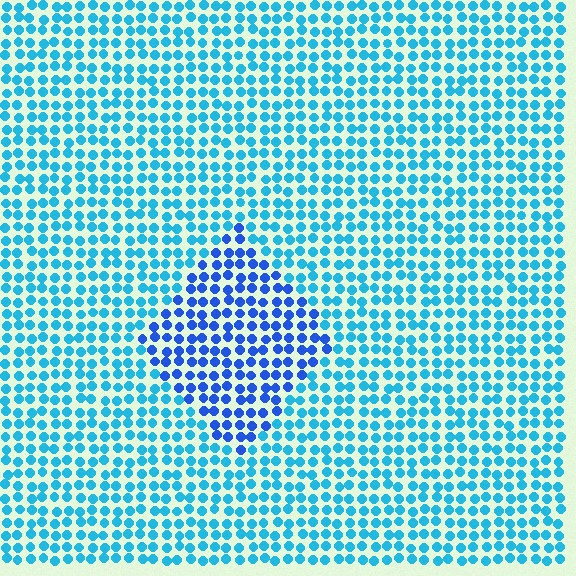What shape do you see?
I see a diamond.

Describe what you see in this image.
The image is filled with small cyan elements in a uniform arrangement. A diamond-shaped region is visible where the elements are tinted to a slightly different hue, forming a subtle color boundary.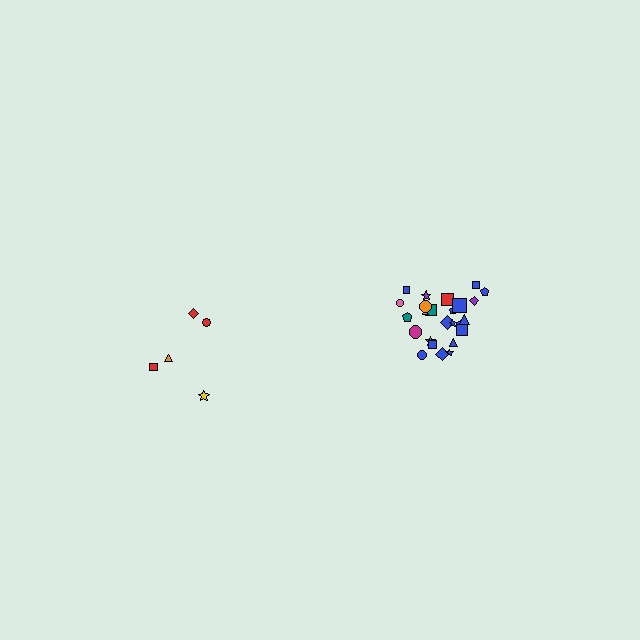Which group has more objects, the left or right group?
The right group.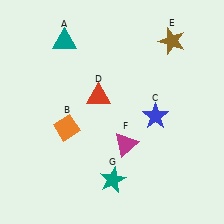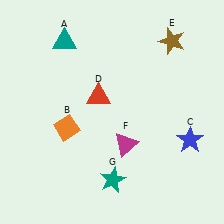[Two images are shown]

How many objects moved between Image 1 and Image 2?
1 object moved between the two images.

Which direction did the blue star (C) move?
The blue star (C) moved right.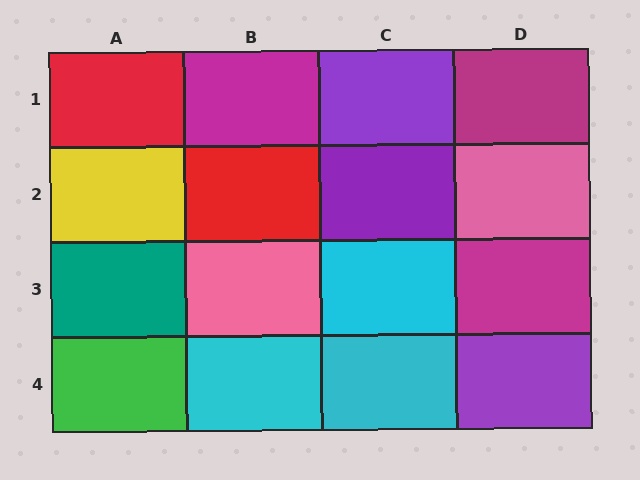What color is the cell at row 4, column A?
Green.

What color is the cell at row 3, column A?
Teal.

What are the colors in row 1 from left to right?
Red, magenta, purple, magenta.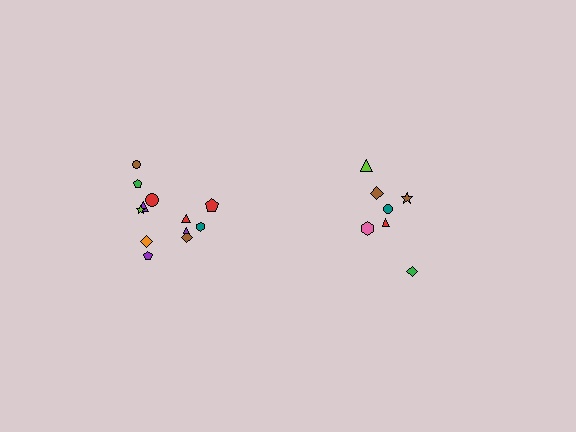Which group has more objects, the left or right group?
The left group.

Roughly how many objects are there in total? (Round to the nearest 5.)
Roughly 20 objects in total.